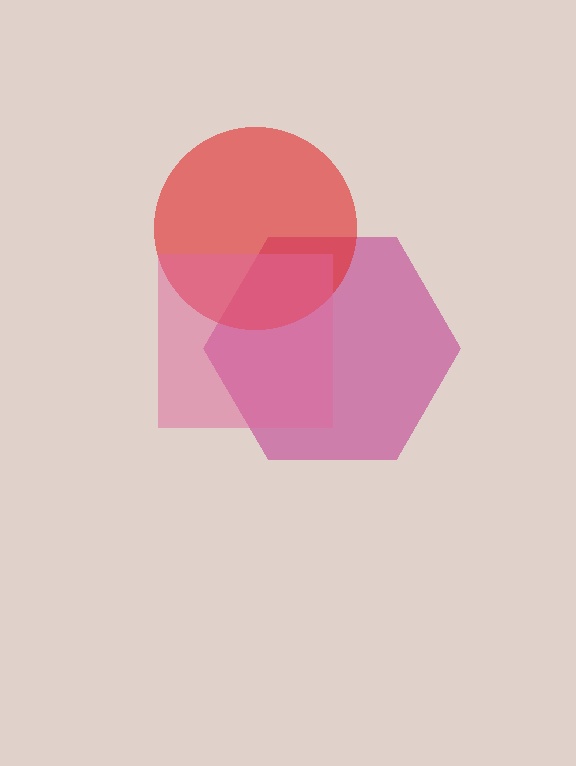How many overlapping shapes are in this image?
There are 3 overlapping shapes in the image.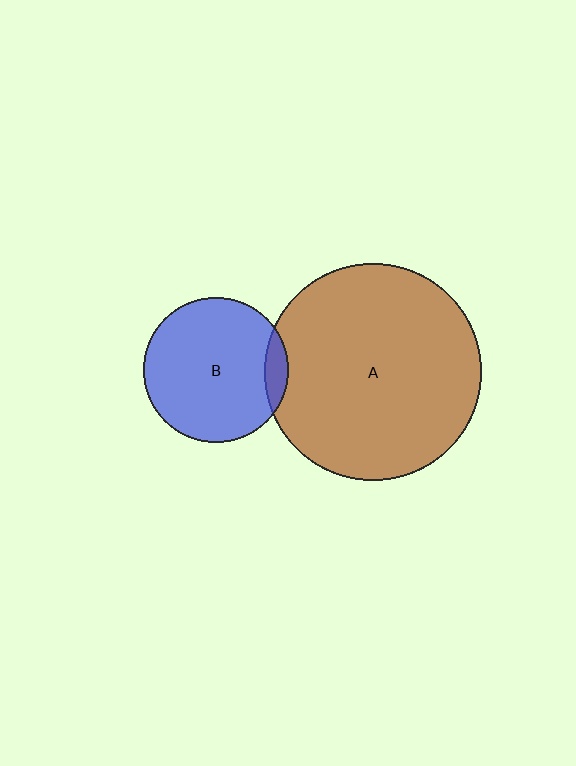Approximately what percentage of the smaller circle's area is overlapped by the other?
Approximately 10%.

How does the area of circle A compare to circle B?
Approximately 2.2 times.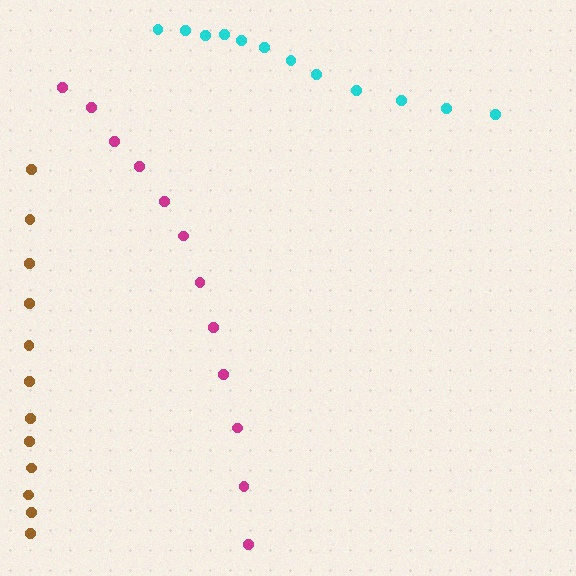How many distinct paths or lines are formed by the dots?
There are 3 distinct paths.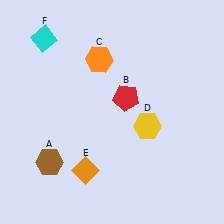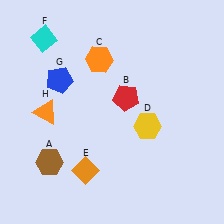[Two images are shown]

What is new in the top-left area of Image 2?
A blue pentagon (G) was added in the top-left area of Image 2.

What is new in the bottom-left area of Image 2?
An orange triangle (H) was added in the bottom-left area of Image 2.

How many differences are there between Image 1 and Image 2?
There are 2 differences between the two images.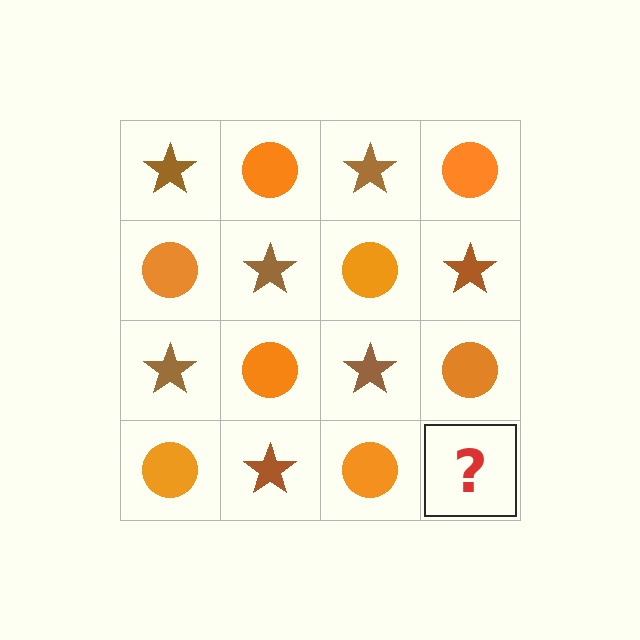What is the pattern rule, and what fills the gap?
The rule is that it alternates brown star and orange circle in a checkerboard pattern. The gap should be filled with a brown star.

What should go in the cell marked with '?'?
The missing cell should contain a brown star.